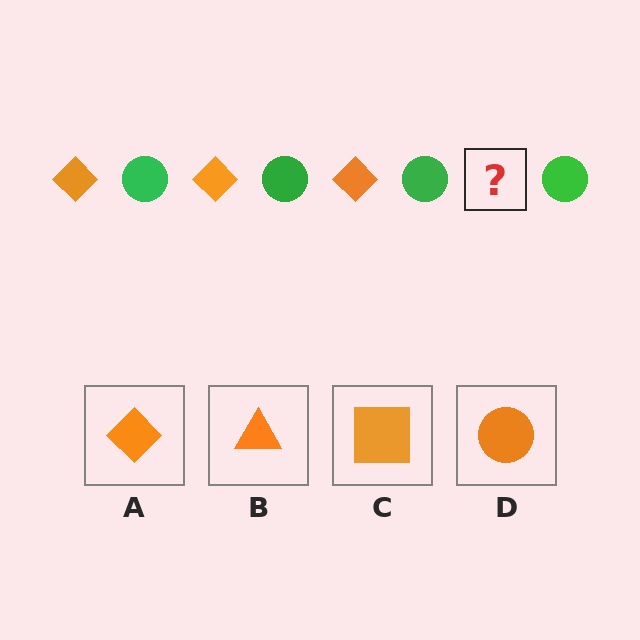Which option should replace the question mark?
Option A.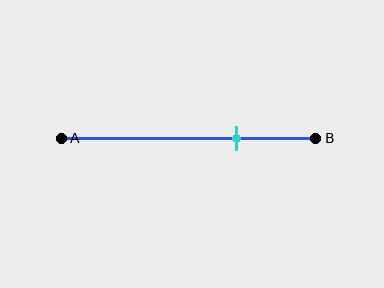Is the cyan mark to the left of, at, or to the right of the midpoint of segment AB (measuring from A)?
The cyan mark is to the right of the midpoint of segment AB.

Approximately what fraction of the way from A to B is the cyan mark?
The cyan mark is approximately 70% of the way from A to B.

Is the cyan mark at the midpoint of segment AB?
No, the mark is at about 70% from A, not at the 50% midpoint.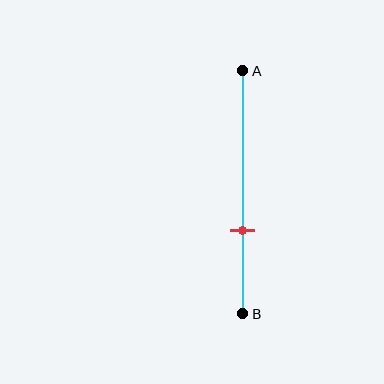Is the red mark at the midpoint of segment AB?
No, the mark is at about 65% from A, not at the 50% midpoint.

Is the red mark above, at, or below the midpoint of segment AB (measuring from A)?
The red mark is below the midpoint of segment AB.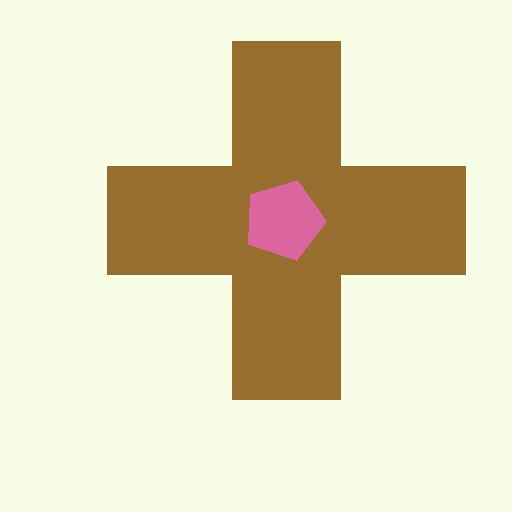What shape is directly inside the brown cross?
The pink pentagon.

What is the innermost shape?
The pink pentagon.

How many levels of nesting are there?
2.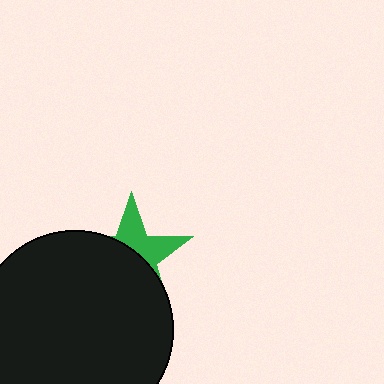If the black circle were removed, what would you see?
You would see the complete green star.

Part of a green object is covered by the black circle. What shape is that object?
It is a star.